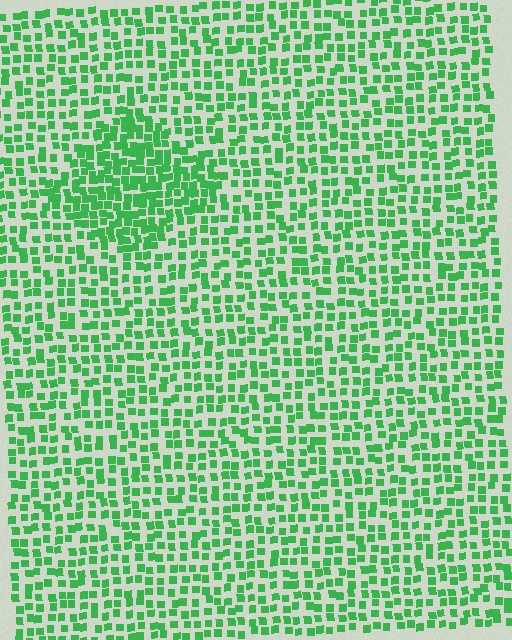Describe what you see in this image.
The image contains small green elements arranged at two different densities. A diamond-shaped region is visible where the elements are more densely packed than the surrounding area.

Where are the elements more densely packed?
The elements are more densely packed inside the diamond boundary.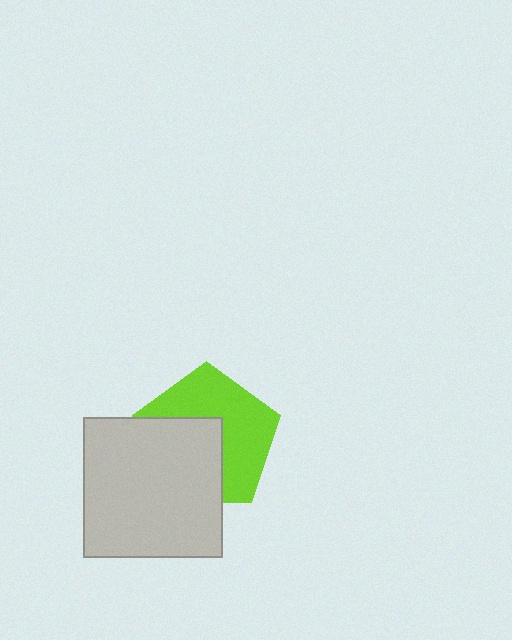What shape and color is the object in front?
The object in front is a light gray square.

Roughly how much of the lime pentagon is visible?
About half of it is visible (roughly 55%).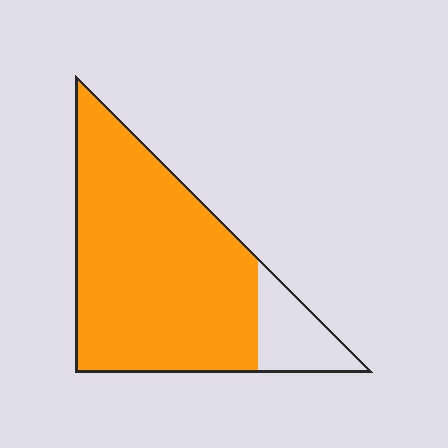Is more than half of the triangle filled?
Yes.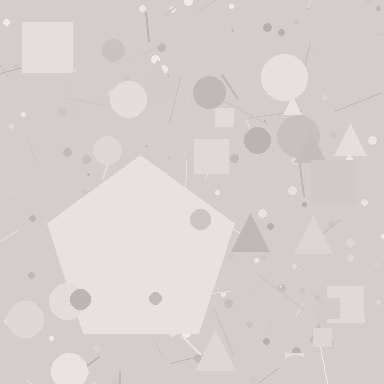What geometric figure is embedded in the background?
A pentagon is embedded in the background.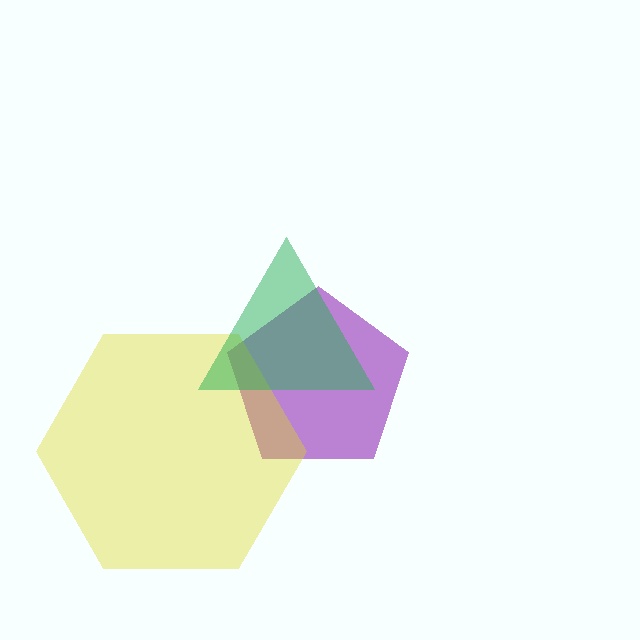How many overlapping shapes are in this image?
There are 3 overlapping shapes in the image.